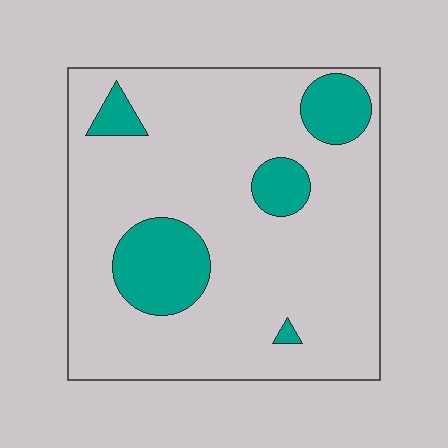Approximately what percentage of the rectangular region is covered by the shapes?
Approximately 15%.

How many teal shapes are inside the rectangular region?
5.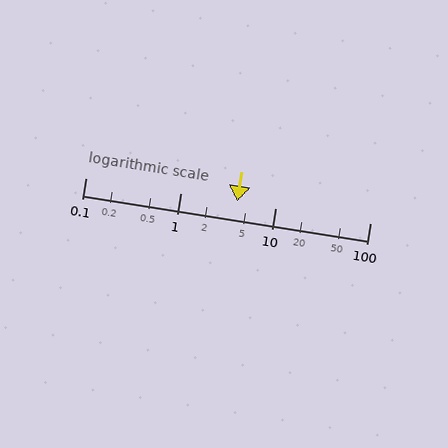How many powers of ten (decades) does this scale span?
The scale spans 3 decades, from 0.1 to 100.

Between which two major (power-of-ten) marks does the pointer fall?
The pointer is between 1 and 10.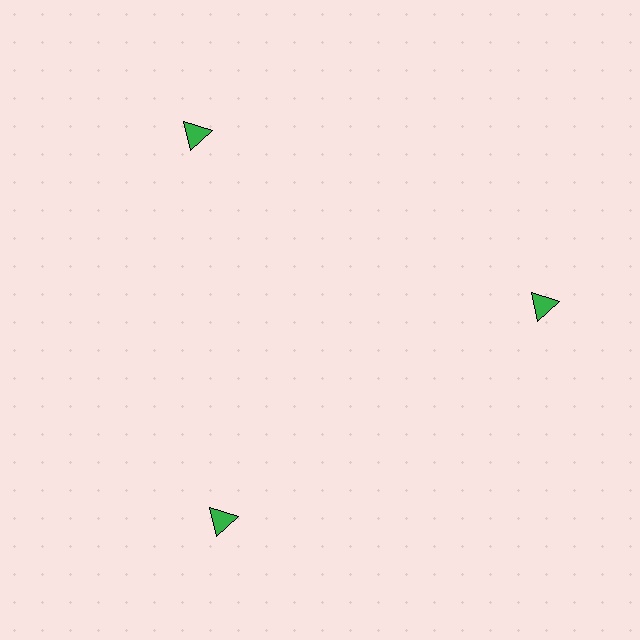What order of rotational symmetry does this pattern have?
This pattern has 3-fold rotational symmetry.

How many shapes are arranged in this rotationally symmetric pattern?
There are 3 shapes, arranged in 3 groups of 1.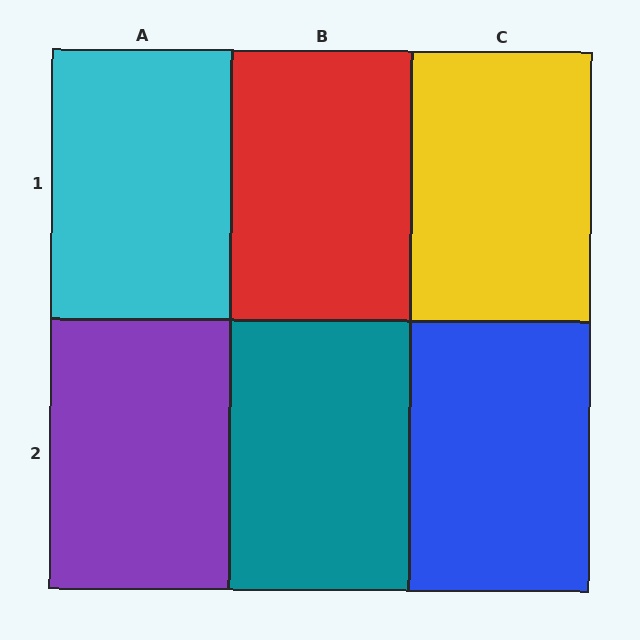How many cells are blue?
1 cell is blue.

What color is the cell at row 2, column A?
Purple.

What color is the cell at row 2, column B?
Teal.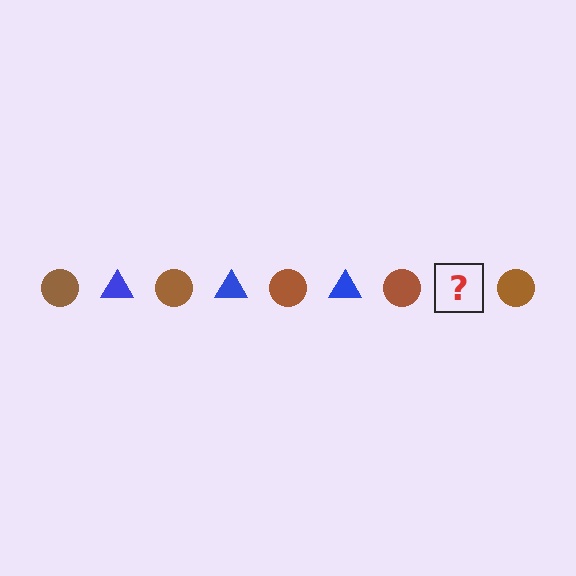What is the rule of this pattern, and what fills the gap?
The rule is that the pattern alternates between brown circle and blue triangle. The gap should be filled with a blue triangle.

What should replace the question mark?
The question mark should be replaced with a blue triangle.